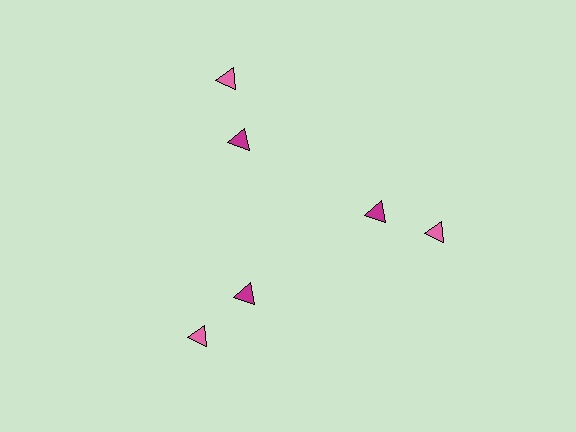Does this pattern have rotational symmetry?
Yes, this pattern has 3-fold rotational symmetry. It looks the same after rotating 120 degrees around the center.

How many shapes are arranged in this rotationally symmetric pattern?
There are 6 shapes, arranged in 3 groups of 2.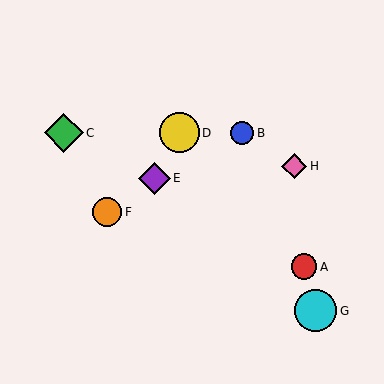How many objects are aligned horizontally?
3 objects (B, C, D) are aligned horizontally.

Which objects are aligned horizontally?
Objects B, C, D are aligned horizontally.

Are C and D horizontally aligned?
Yes, both are at y≈133.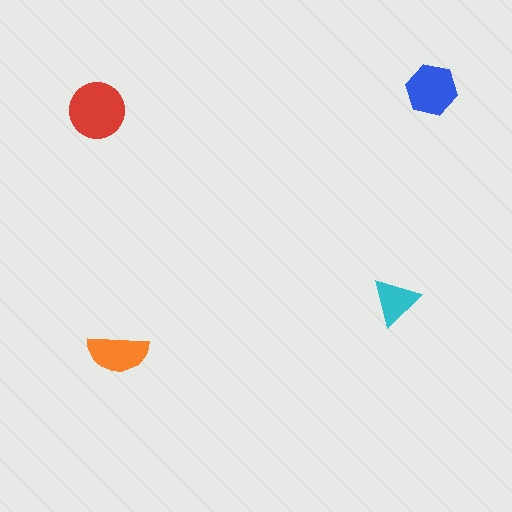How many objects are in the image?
There are 4 objects in the image.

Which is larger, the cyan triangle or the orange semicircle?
The orange semicircle.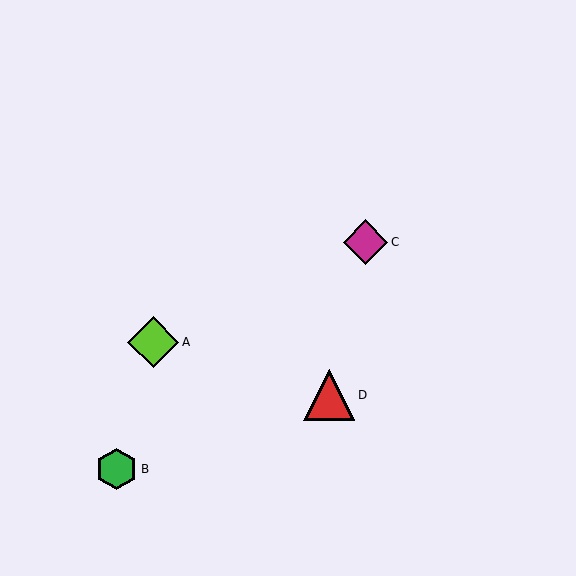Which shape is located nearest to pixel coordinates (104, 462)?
The green hexagon (labeled B) at (117, 469) is nearest to that location.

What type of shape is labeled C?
Shape C is a magenta diamond.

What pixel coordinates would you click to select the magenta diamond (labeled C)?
Click at (366, 242) to select the magenta diamond C.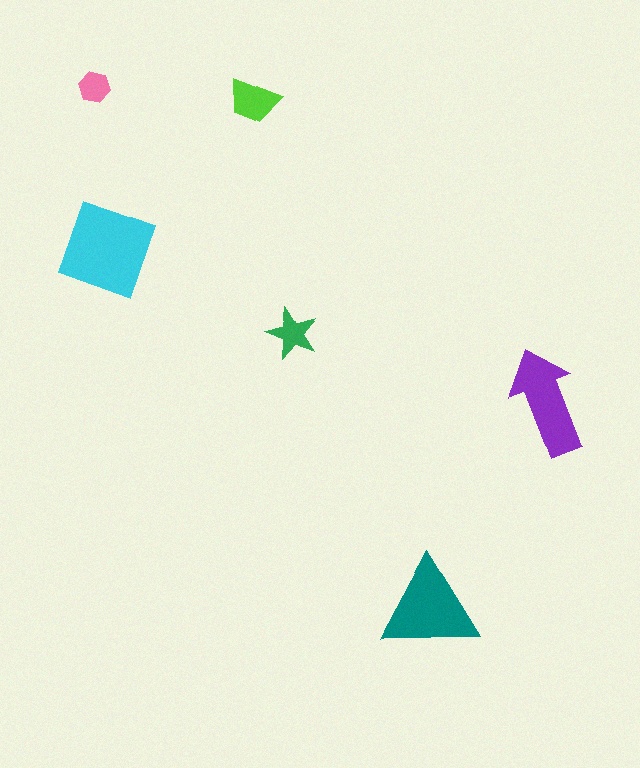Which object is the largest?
The cyan square.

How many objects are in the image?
There are 6 objects in the image.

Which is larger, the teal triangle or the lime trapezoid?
The teal triangle.